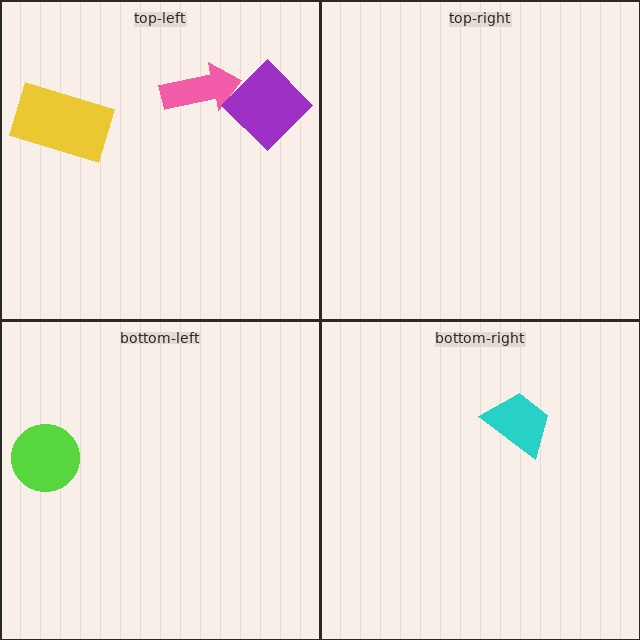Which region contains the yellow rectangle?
The top-left region.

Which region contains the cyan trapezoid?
The bottom-right region.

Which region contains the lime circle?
The bottom-left region.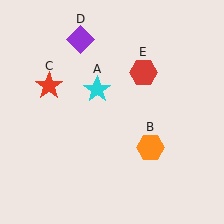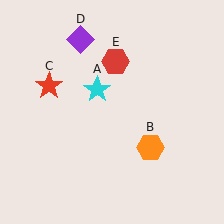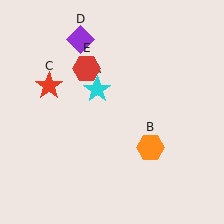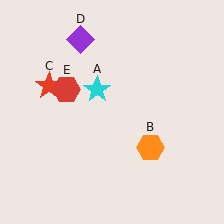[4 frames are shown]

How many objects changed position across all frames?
1 object changed position: red hexagon (object E).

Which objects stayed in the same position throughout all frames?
Cyan star (object A) and orange hexagon (object B) and red star (object C) and purple diamond (object D) remained stationary.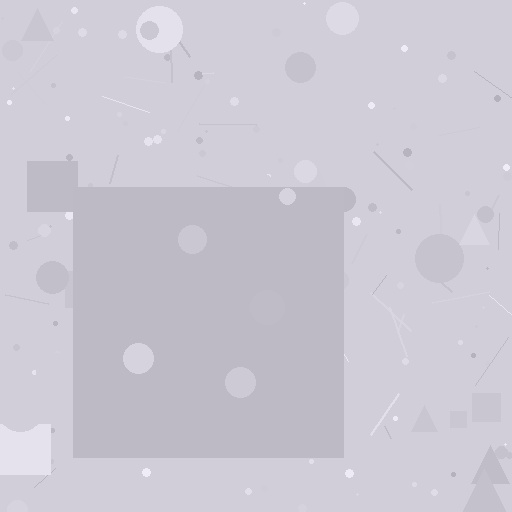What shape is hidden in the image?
A square is hidden in the image.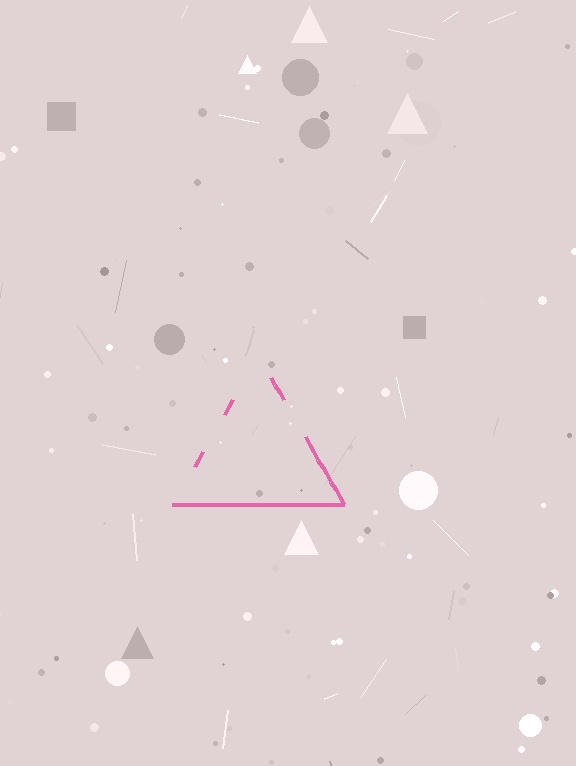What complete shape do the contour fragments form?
The contour fragments form a triangle.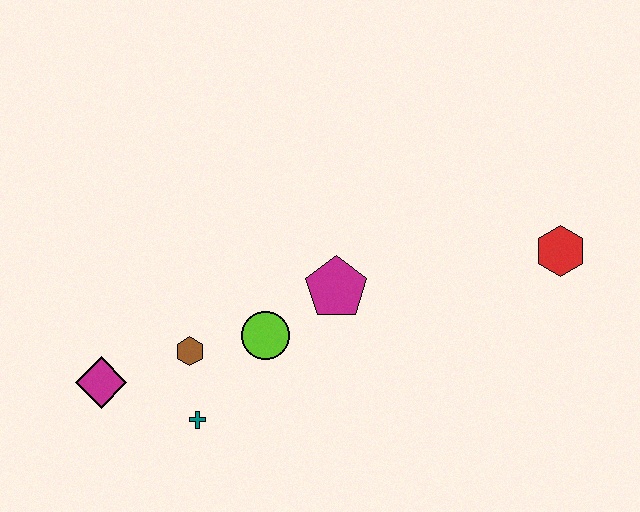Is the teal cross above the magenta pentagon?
No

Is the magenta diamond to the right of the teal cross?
No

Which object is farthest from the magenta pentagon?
The magenta diamond is farthest from the magenta pentagon.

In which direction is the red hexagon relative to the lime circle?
The red hexagon is to the right of the lime circle.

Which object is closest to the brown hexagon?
The teal cross is closest to the brown hexagon.